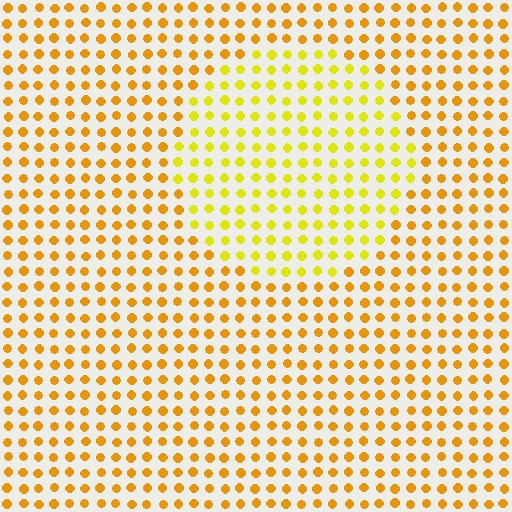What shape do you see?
I see a circle.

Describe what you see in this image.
The image is filled with small orange elements in a uniform arrangement. A circle-shaped region is visible where the elements are tinted to a slightly different hue, forming a subtle color boundary.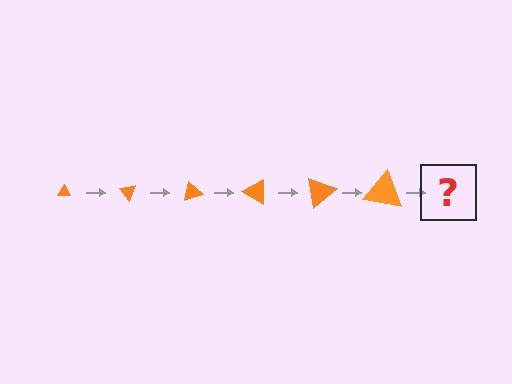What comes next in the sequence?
The next element should be a triangle, larger than the previous one and rotated 300 degrees from the start.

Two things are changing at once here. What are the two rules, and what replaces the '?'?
The two rules are that the triangle grows larger each step and it rotates 50 degrees each step. The '?' should be a triangle, larger than the previous one and rotated 300 degrees from the start.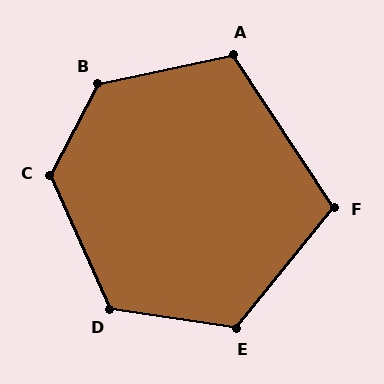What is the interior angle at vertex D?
Approximately 123 degrees (obtuse).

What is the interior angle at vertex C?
Approximately 128 degrees (obtuse).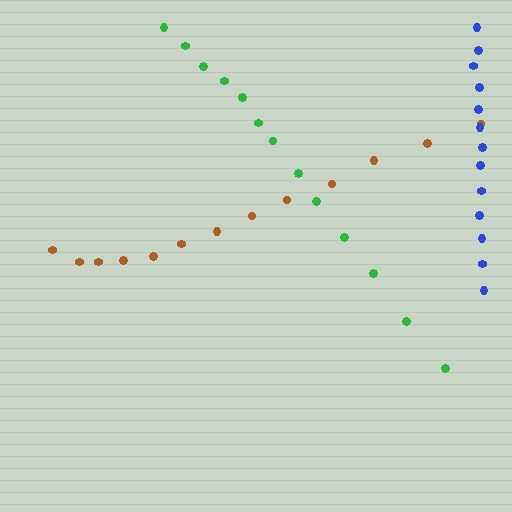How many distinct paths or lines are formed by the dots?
There are 3 distinct paths.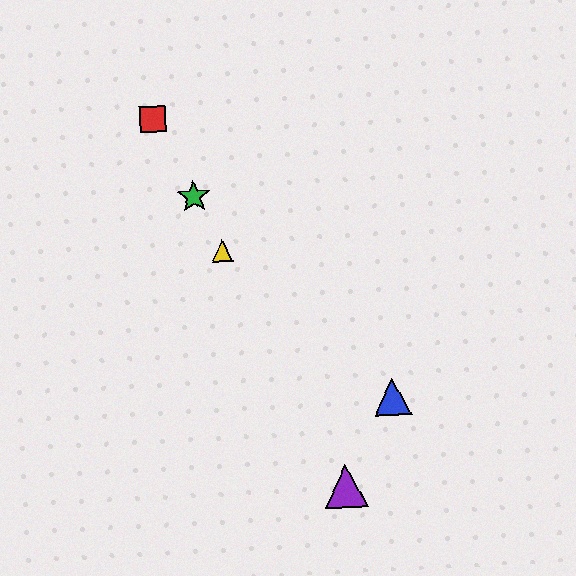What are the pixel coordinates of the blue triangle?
The blue triangle is at (393, 397).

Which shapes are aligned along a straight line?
The red square, the green star, the yellow triangle, the purple triangle are aligned along a straight line.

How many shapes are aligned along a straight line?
4 shapes (the red square, the green star, the yellow triangle, the purple triangle) are aligned along a straight line.